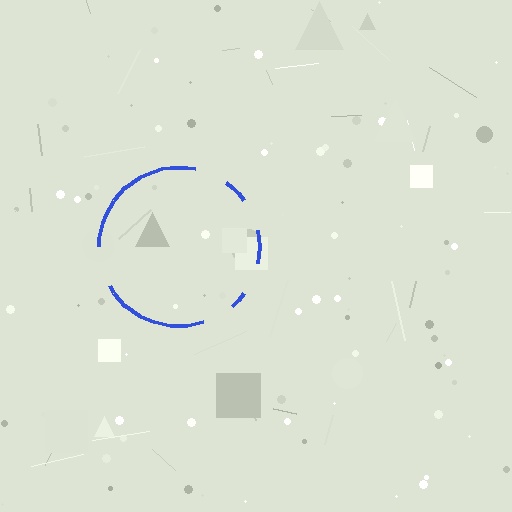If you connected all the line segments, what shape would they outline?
They would outline a circle.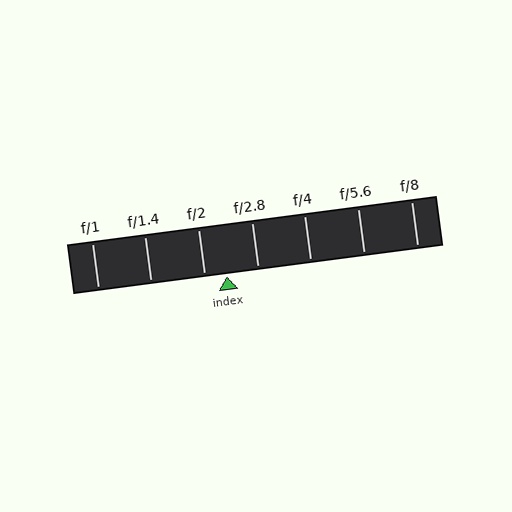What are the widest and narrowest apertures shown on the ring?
The widest aperture shown is f/1 and the narrowest is f/8.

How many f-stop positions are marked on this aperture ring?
There are 7 f-stop positions marked.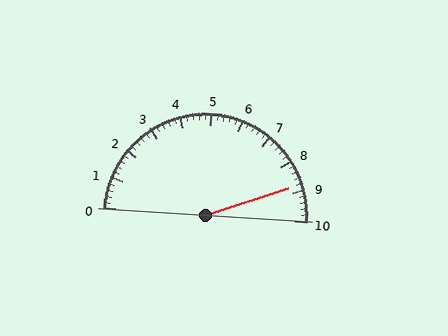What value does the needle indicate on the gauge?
The needle indicates approximately 8.8.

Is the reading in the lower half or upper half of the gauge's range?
The reading is in the upper half of the range (0 to 10).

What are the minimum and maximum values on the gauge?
The gauge ranges from 0 to 10.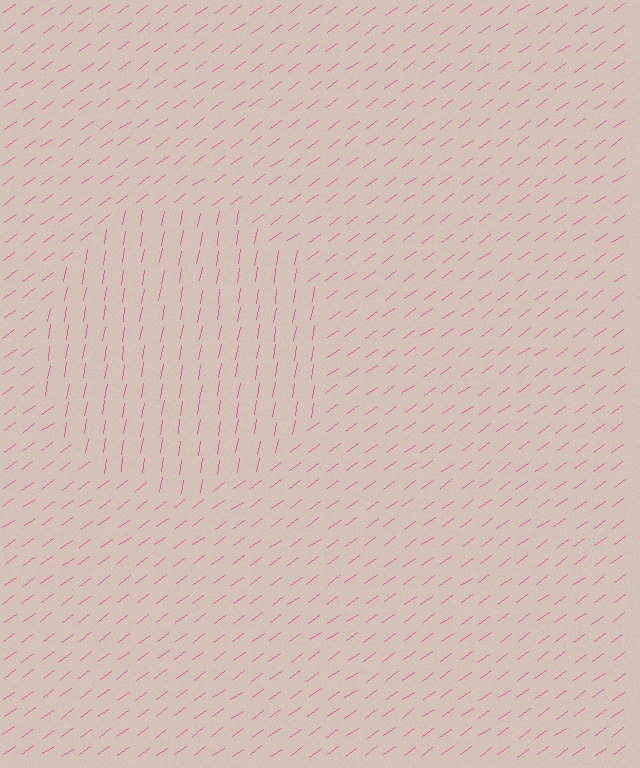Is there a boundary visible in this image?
Yes, there is a texture boundary formed by a change in line orientation.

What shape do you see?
I see a circle.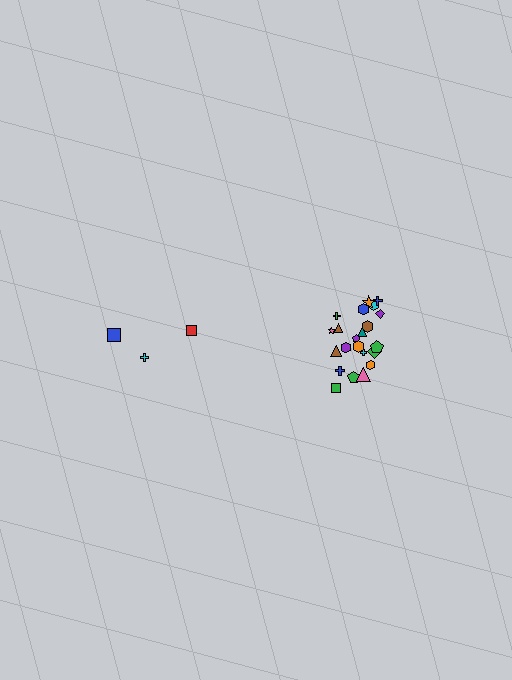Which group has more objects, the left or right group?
The right group.